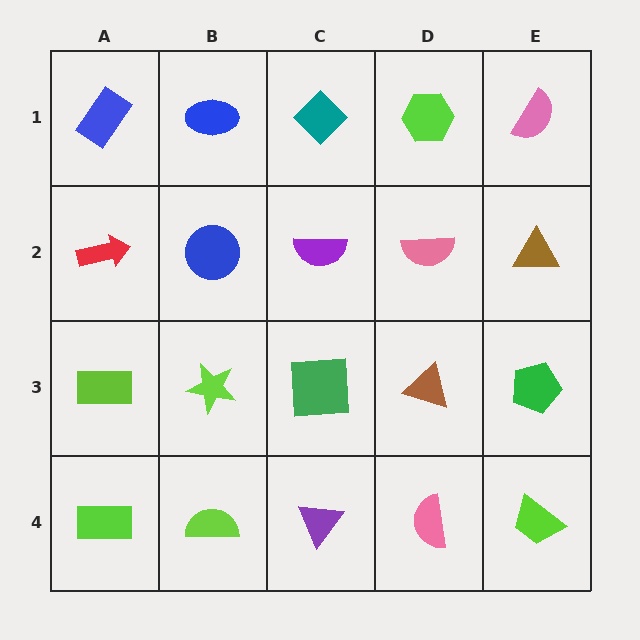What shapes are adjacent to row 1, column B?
A blue circle (row 2, column B), a blue rectangle (row 1, column A), a teal diamond (row 1, column C).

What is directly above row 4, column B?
A lime star.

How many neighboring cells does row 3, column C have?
4.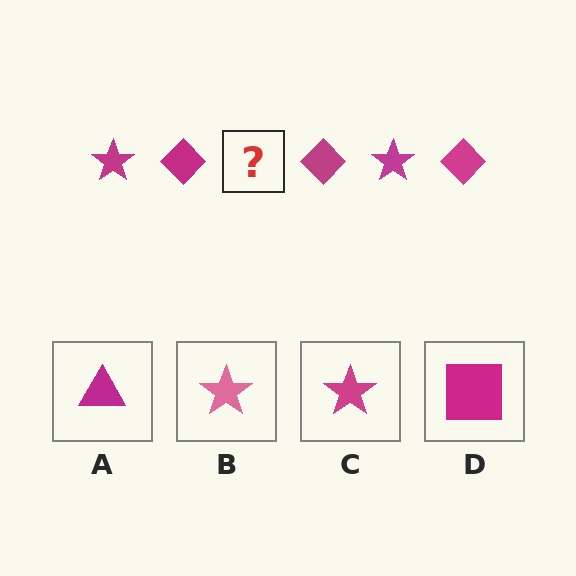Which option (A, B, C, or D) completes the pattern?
C.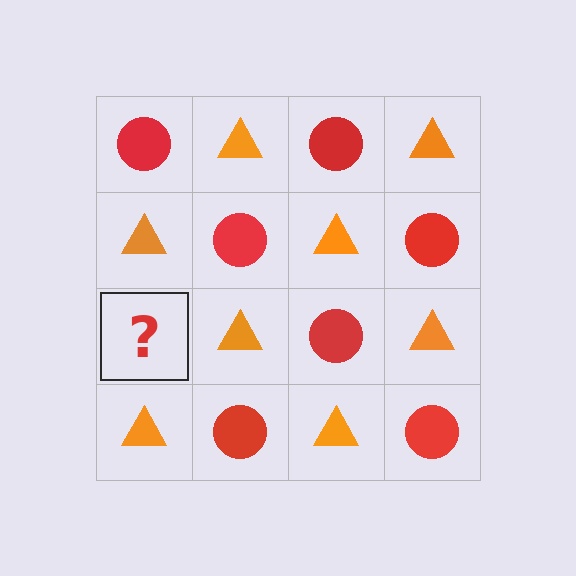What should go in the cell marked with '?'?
The missing cell should contain a red circle.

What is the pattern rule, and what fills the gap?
The rule is that it alternates red circle and orange triangle in a checkerboard pattern. The gap should be filled with a red circle.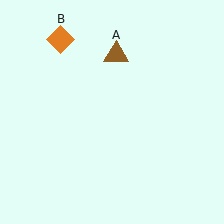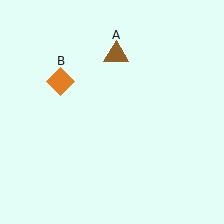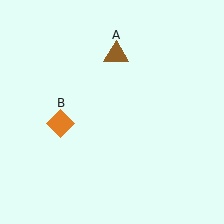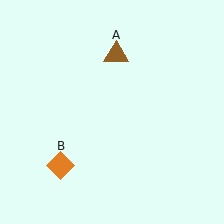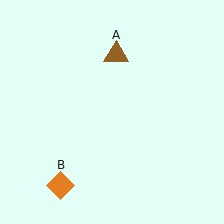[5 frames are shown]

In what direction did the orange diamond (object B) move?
The orange diamond (object B) moved down.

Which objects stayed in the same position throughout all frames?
Brown triangle (object A) remained stationary.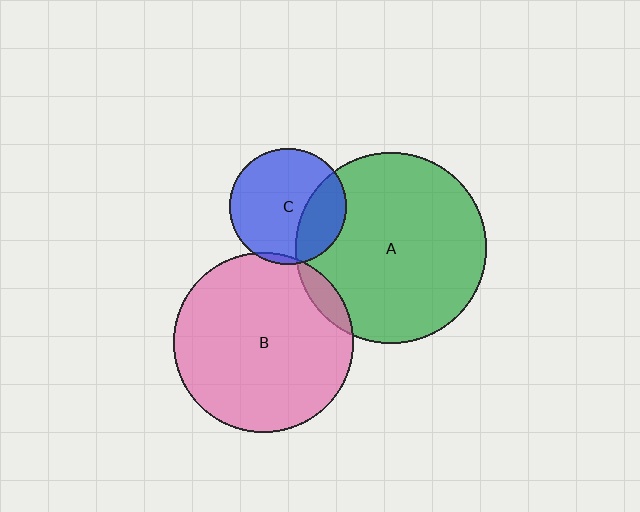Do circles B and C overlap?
Yes.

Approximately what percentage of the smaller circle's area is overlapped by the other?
Approximately 5%.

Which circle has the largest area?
Circle A (green).